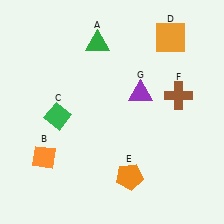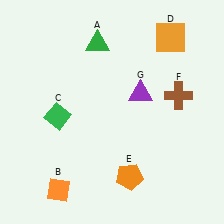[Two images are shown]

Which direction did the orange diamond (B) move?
The orange diamond (B) moved down.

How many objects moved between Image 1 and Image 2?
1 object moved between the two images.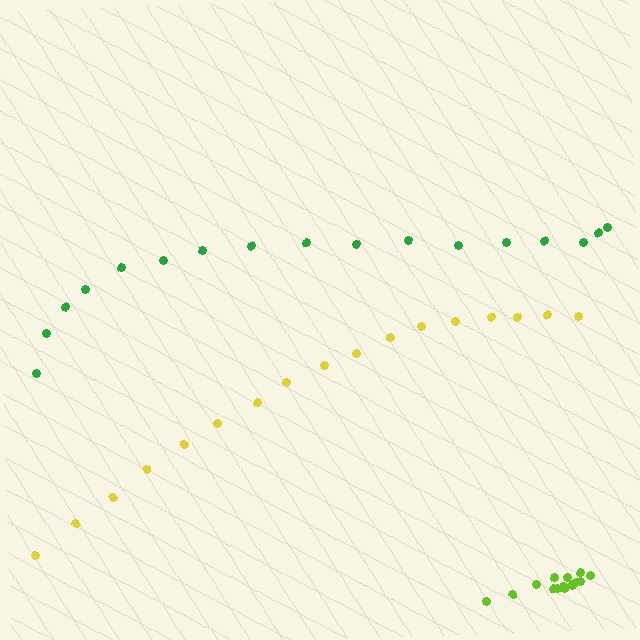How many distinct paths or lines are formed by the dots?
There are 3 distinct paths.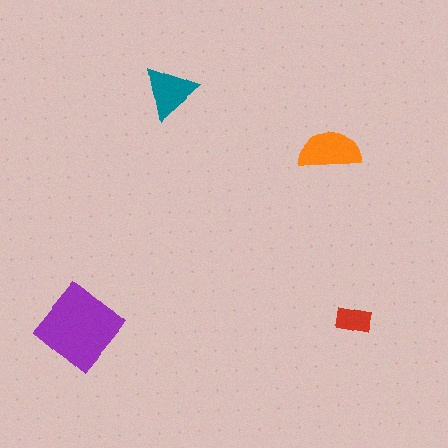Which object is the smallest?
The red rectangle.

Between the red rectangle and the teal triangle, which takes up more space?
The teal triangle.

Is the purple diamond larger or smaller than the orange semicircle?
Larger.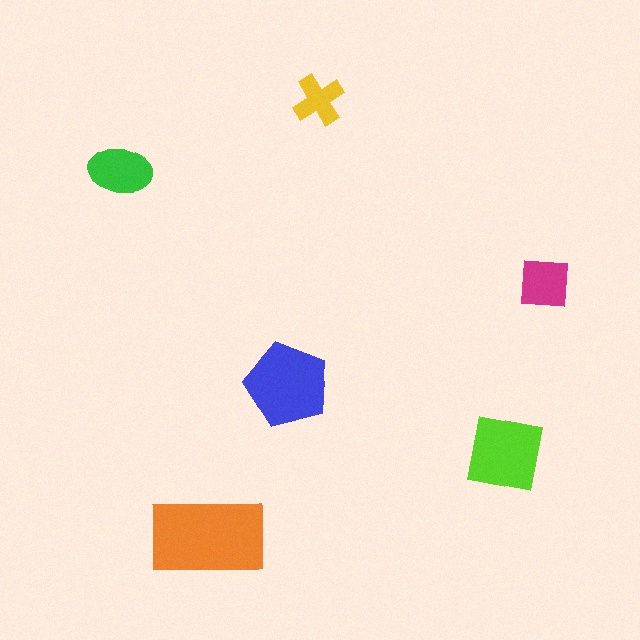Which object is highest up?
The yellow cross is topmost.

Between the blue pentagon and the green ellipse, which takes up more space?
The blue pentagon.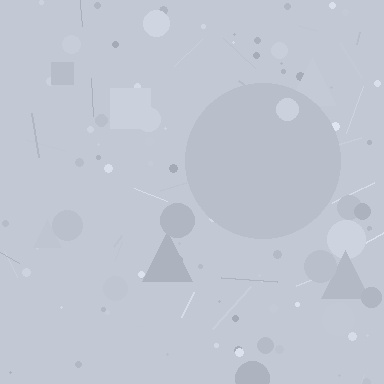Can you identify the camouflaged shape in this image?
The camouflaged shape is a circle.